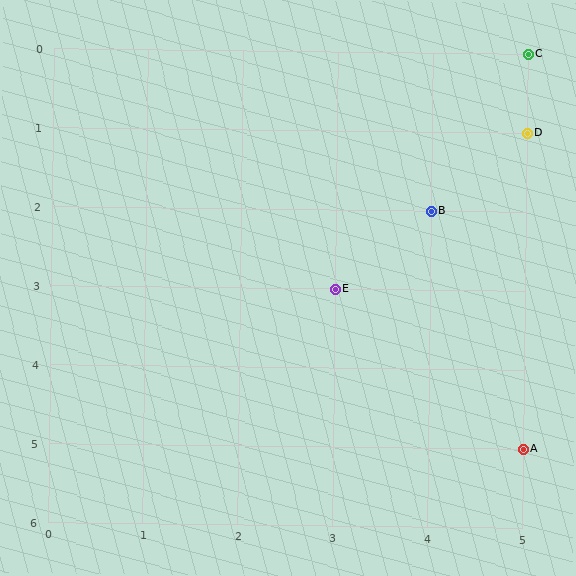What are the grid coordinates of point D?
Point D is at grid coordinates (5, 1).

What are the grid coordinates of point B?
Point B is at grid coordinates (4, 2).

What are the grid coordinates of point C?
Point C is at grid coordinates (5, 0).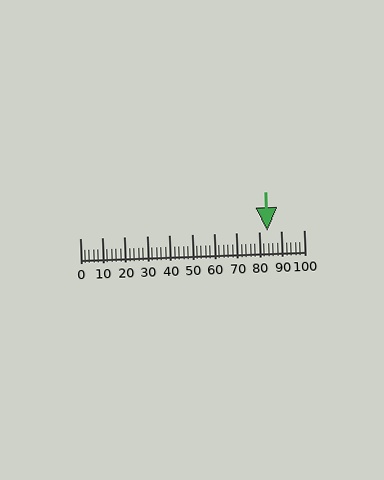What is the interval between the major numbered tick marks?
The major tick marks are spaced 10 units apart.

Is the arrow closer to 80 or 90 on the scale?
The arrow is closer to 80.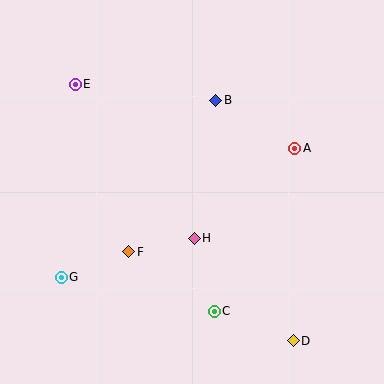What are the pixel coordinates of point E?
Point E is at (75, 84).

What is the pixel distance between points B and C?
The distance between B and C is 211 pixels.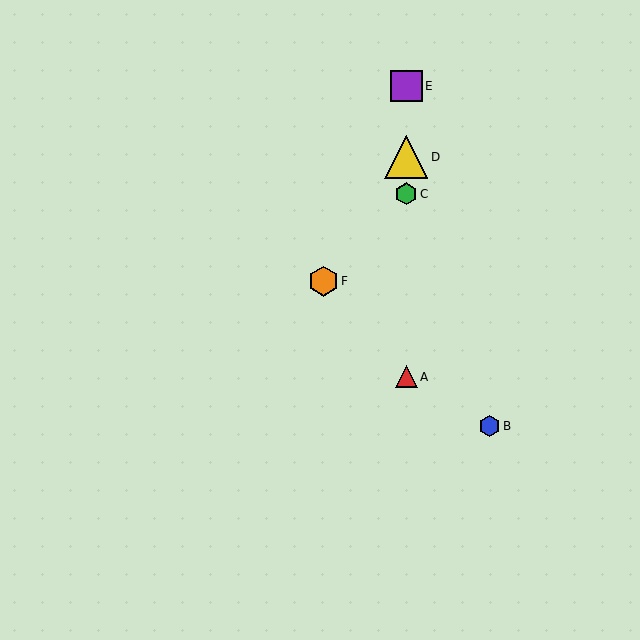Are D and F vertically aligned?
No, D is at x≈406 and F is at x≈323.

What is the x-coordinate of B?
Object B is at x≈490.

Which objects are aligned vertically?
Objects A, C, D, E are aligned vertically.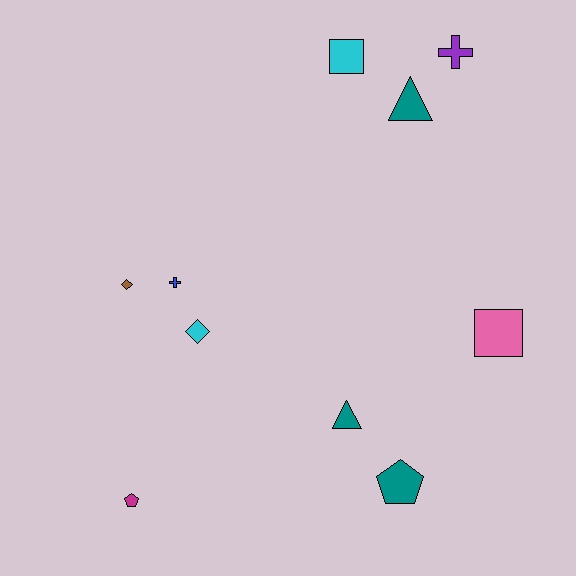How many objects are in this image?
There are 10 objects.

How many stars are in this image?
There are no stars.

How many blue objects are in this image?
There is 1 blue object.